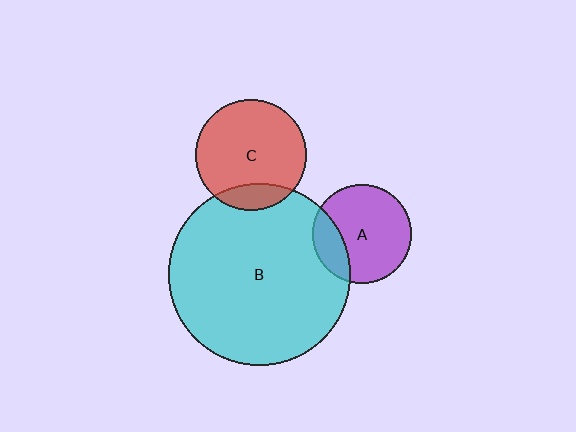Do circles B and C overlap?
Yes.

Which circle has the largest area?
Circle B (cyan).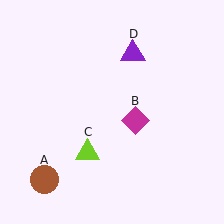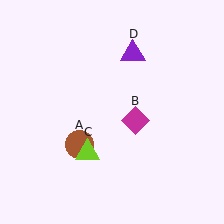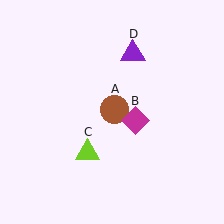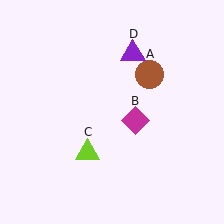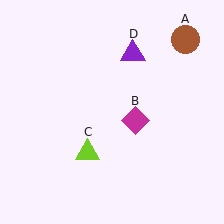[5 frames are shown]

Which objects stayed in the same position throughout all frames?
Magenta diamond (object B) and lime triangle (object C) and purple triangle (object D) remained stationary.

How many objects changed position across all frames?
1 object changed position: brown circle (object A).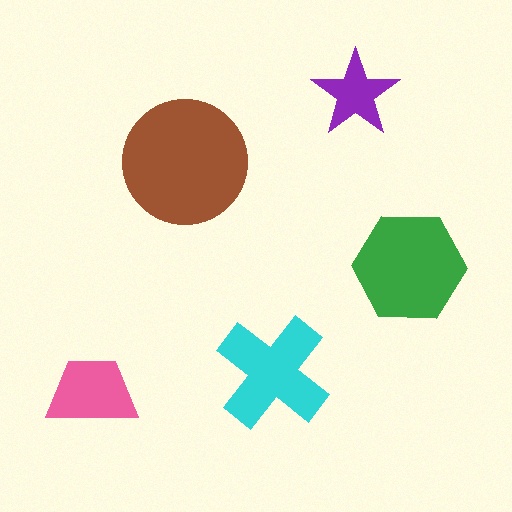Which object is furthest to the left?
The pink trapezoid is leftmost.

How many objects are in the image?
There are 5 objects in the image.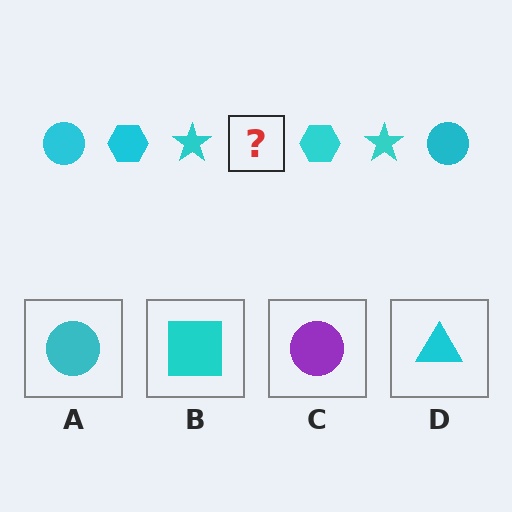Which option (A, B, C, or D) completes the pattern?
A.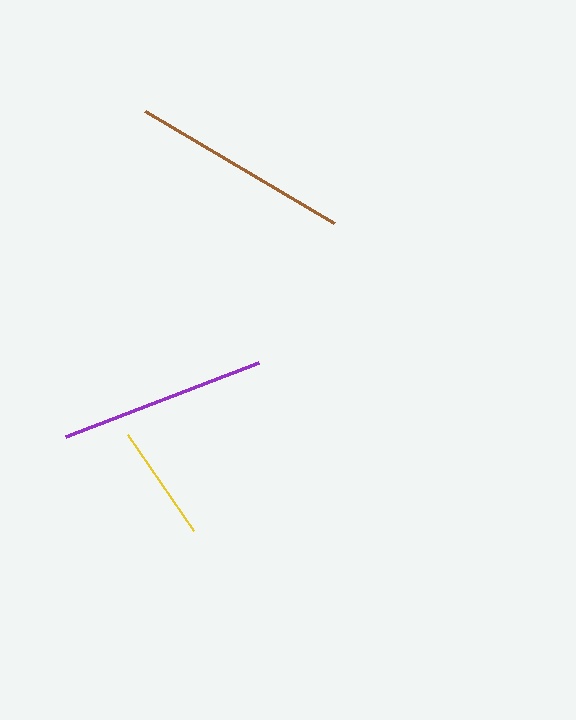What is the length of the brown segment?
The brown segment is approximately 220 pixels long.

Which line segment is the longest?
The brown line is the longest at approximately 220 pixels.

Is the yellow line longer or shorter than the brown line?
The brown line is longer than the yellow line.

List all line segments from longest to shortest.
From longest to shortest: brown, purple, yellow.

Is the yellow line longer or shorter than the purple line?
The purple line is longer than the yellow line.